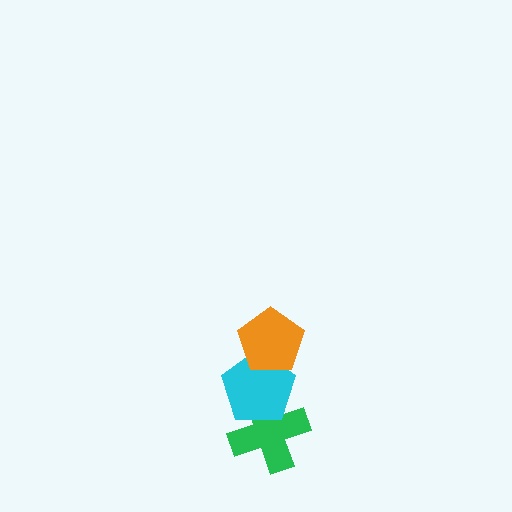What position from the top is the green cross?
The green cross is 3rd from the top.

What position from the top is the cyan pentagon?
The cyan pentagon is 2nd from the top.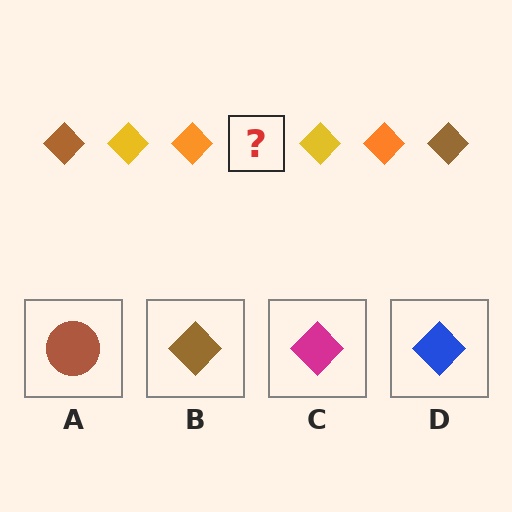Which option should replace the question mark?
Option B.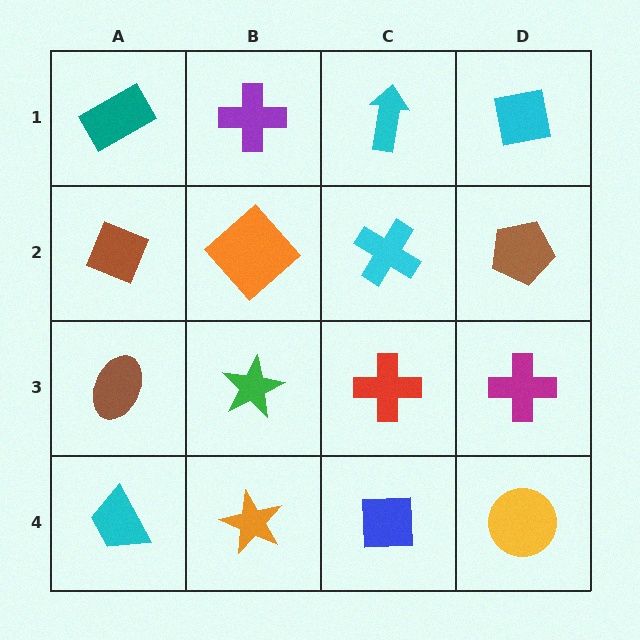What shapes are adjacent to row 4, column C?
A red cross (row 3, column C), an orange star (row 4, column B), a yellow circle (row 4, column D).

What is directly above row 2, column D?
A cyan square.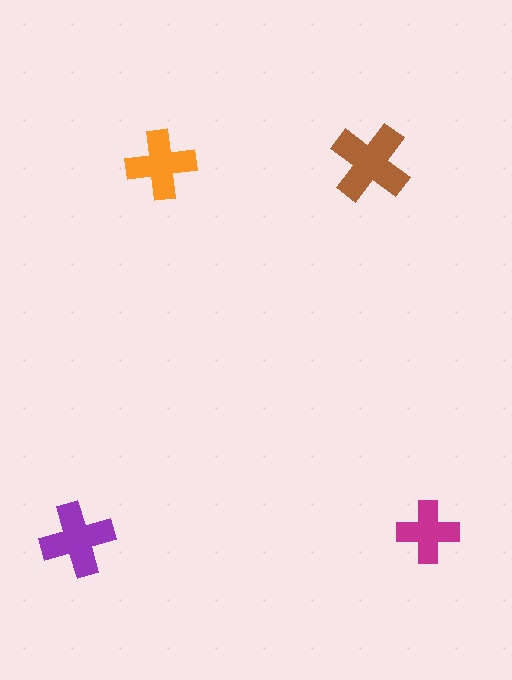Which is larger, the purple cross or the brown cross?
The brown one.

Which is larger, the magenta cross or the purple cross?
The purple one.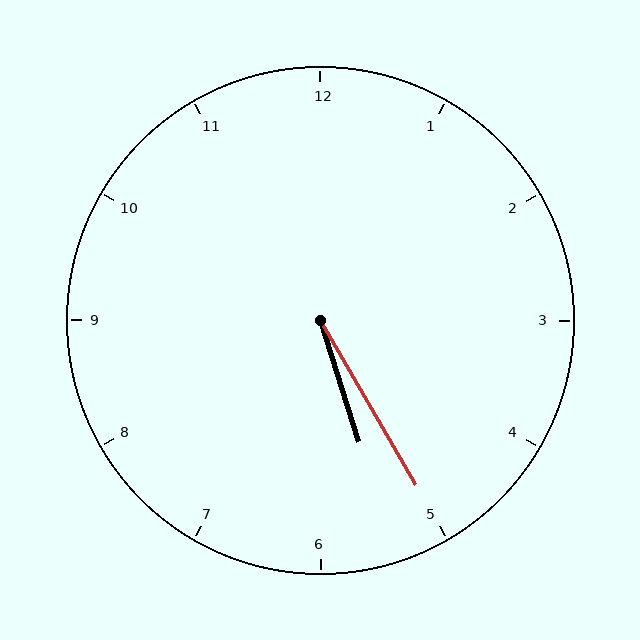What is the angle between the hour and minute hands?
Approximately 12 degrees.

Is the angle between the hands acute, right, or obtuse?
It is acute.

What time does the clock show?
5:25.